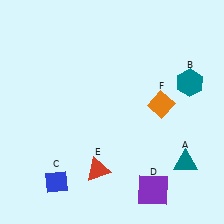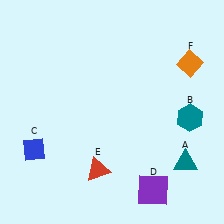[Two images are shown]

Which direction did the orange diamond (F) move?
The orange diamond (F) moved up.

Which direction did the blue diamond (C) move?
The blue diamond (C) moved up.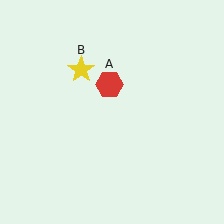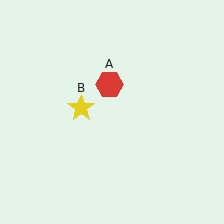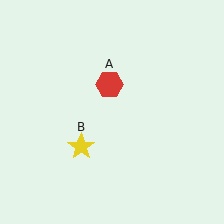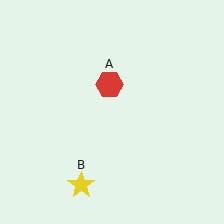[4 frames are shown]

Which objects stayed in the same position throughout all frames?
Red hexagon (object A) remained stationary.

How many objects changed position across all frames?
1 object changed position: yellow star (object B).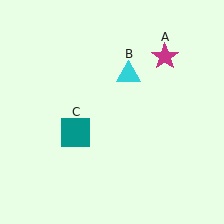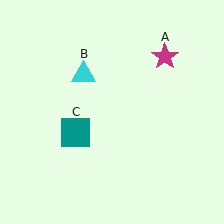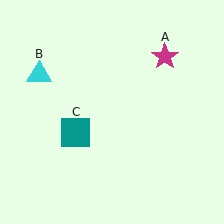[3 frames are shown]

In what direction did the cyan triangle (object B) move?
The cyan triangle (object B) moved left.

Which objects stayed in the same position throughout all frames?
Magenta star (object A) and teal square (object C) remained stationary.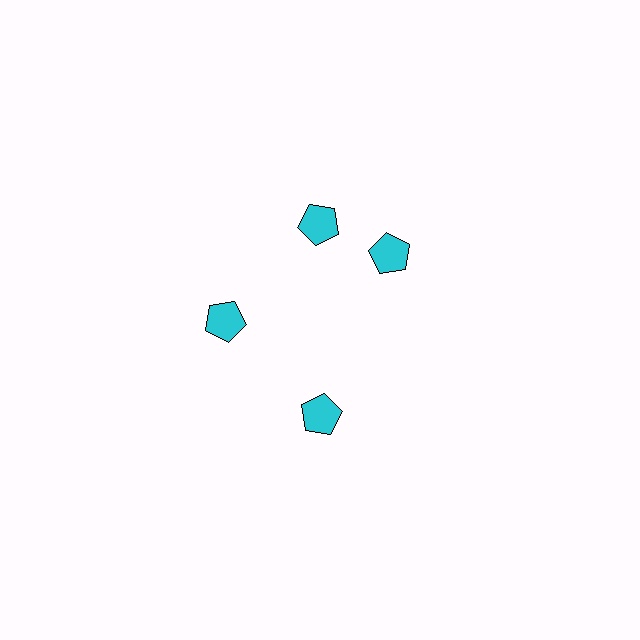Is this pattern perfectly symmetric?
No. The 4 cyan pentagons are arranged in a ring, but one element near the 3 o'clock position is rotated out of alignment along the ring, breaking the 4-fold rotational symmetry.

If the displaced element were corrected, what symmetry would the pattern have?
It would have 4-fold rotational symmetry — the pattern would map onto itself every 90 degrees.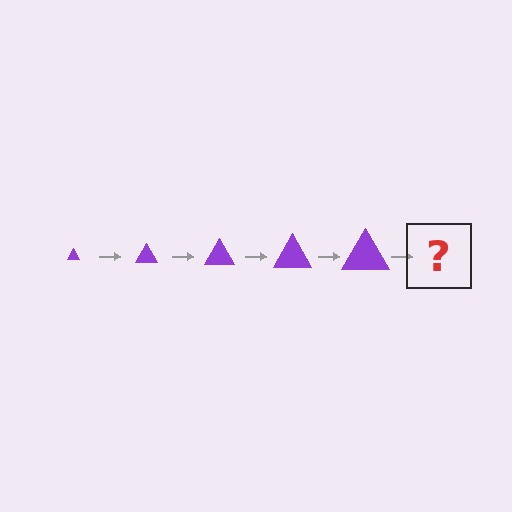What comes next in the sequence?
The next element should be a purple triangle, larger than the previous one.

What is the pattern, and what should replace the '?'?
The pattern is that the triangle gets progressively larger each step. The '?' should be a purple triangle, larger than the previous one.